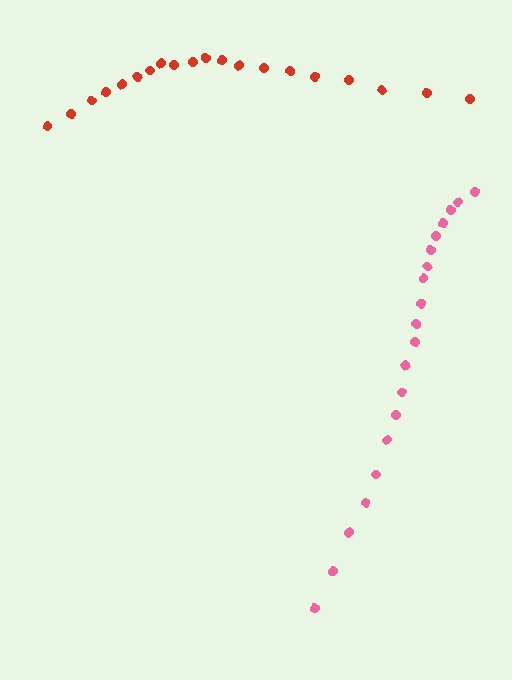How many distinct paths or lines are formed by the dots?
There are 2 distinct paths.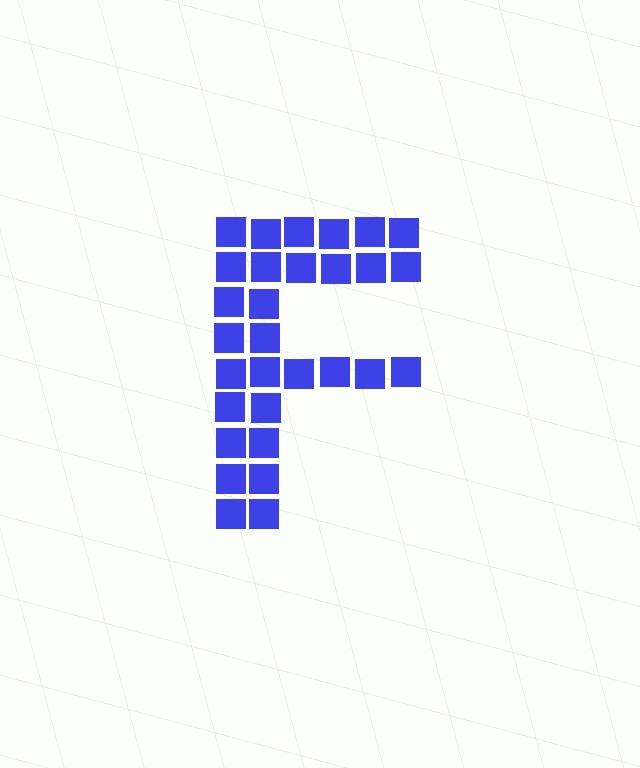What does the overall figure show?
The overall figure shows the letter F.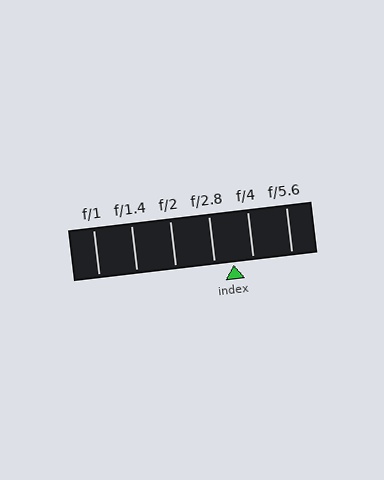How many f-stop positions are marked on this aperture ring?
There are 6 f-stop positions marked.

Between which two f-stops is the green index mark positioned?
The index mark is between f/2.8 and f/4.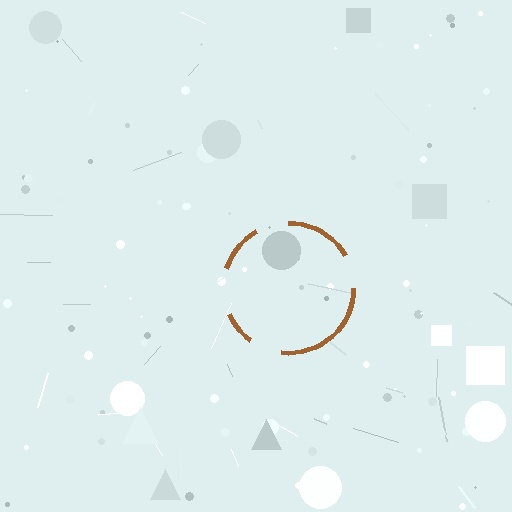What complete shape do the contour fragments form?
The contour fragments form a circle.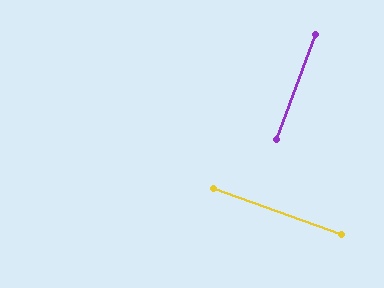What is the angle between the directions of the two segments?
Approximately 89 degrees.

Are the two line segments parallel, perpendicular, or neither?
Perpendicular — they meet at approximately 89°.